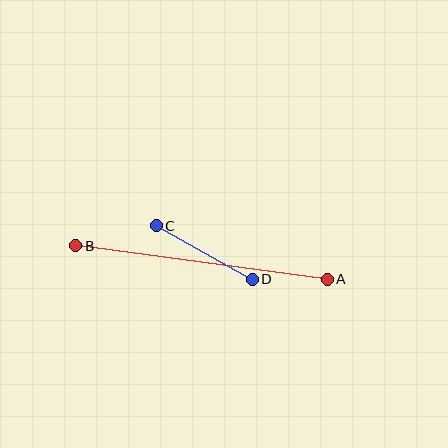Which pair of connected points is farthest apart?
Points A and B are farthest apart.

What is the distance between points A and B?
The distance is approximately 254 pixels.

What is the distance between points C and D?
The distance is approximately 110 pixels.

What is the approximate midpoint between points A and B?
The midpoint is at approximately (202, 263) pixels.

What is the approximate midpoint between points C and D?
The midpoint is at approximately (204, 252) pixels.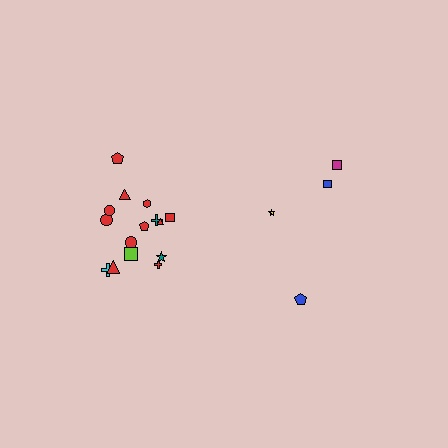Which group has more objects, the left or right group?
The left group.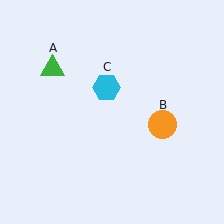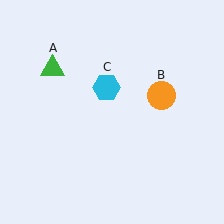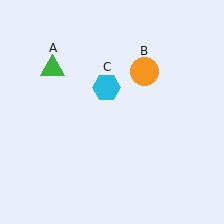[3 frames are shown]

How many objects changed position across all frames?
1 object changed position: orange circle (object B).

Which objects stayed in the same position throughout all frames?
Green triangle (object A) and cyan hexagon (object C) remained stationary.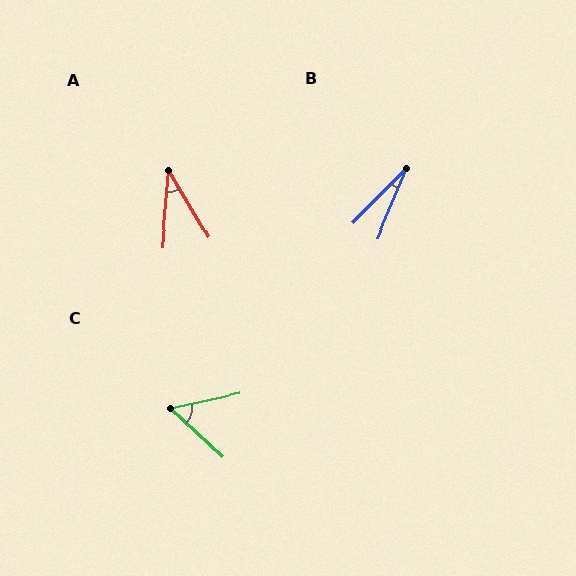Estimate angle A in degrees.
Approximately 35 degrees.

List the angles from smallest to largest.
B (22°), A (35°), C (55°).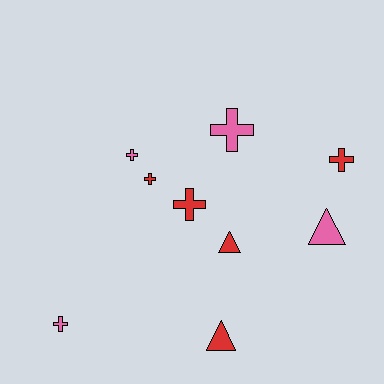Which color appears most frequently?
Red, with 5 objects.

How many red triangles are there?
There are 2 red triangles.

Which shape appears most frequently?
Cross, with 6 objects.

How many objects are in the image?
There are 9 objects.